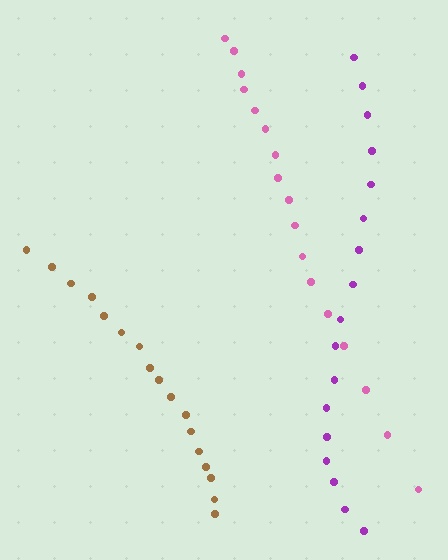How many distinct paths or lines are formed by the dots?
There are 3 distinct paths.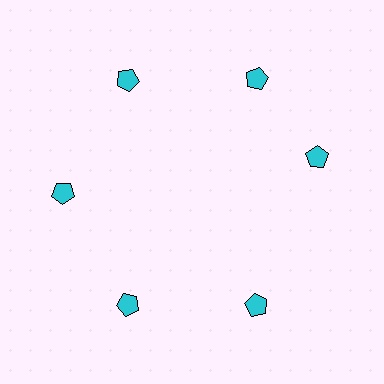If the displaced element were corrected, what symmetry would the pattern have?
It would have 6-fold rotational symmetry — the pattern would map onto itself every 60 degrees.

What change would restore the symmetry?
The symmetry would be restored by rotating it back into even spacing with its neighbors so that all 6 pentagons sit at equal angles and equal distance from the center.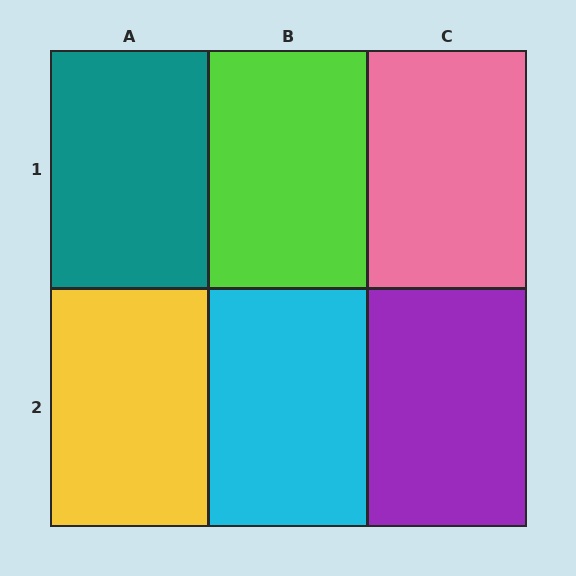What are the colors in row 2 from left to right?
Yellow, cyan, purple.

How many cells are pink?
1 cell is pink.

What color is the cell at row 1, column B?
Lime.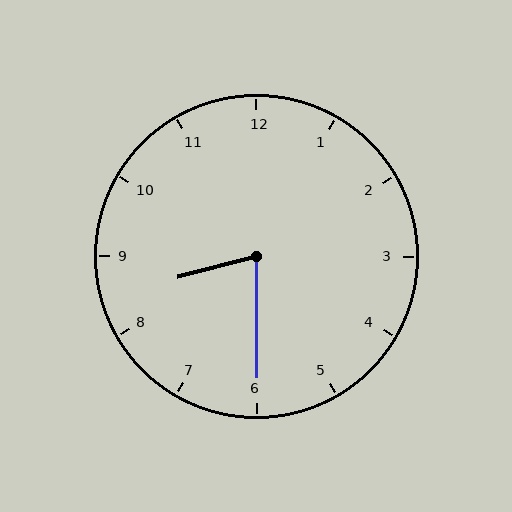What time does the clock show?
8:30.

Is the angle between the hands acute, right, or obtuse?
It is acute.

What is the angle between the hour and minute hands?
Approximately 75 degrees.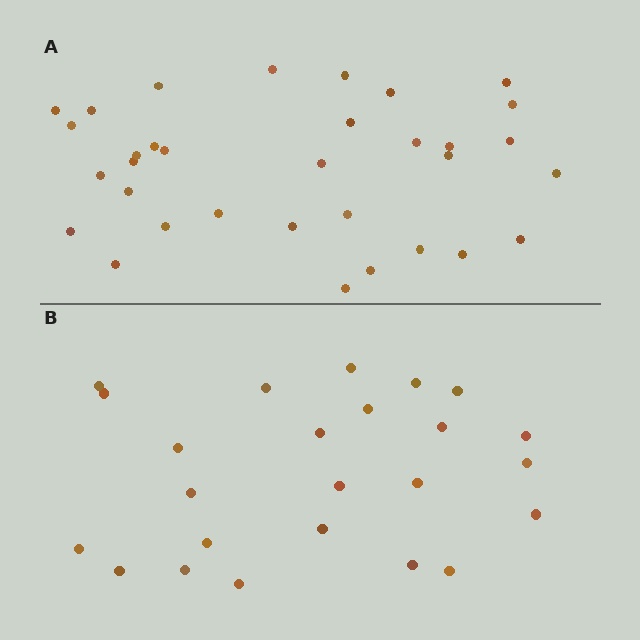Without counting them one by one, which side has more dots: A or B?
Region A (the top region) has more dots.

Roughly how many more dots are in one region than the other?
Region A has roughly 8 or so more dots than region B.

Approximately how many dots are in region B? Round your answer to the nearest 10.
About 20 dots. (The exact count is 24, which rounds to 20.)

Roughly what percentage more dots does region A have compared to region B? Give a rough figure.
About 40% more.